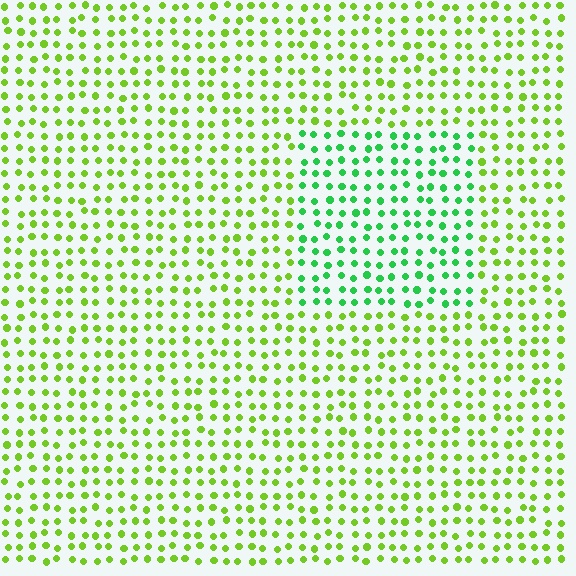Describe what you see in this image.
The image is filled with small lime elements in a uniform arrangement. A rectangle-shaped region is visible where the elements are tinted to a slightly different hue, forming a subtle color boundary.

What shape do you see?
I see a rectangle.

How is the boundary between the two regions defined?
The boundary is defined purely by a slight shift in hue (about 41 degrees). Spacing, size, and orientation are identical on both sides.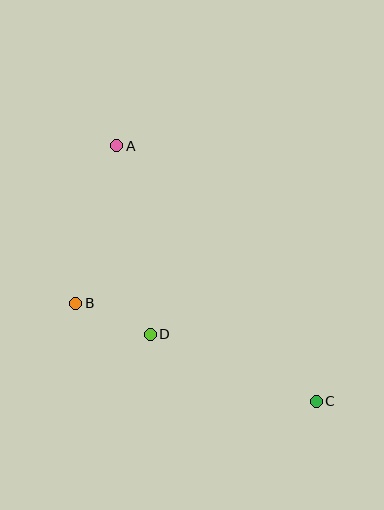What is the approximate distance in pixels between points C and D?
The distance between C and D is approximately 179 pixels.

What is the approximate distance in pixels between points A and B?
The distance between A and B is approximately 163 pixels.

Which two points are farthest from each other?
Points A and C are farthest from each other.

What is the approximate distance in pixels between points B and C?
The distance between B and C is approximately 259 pixels.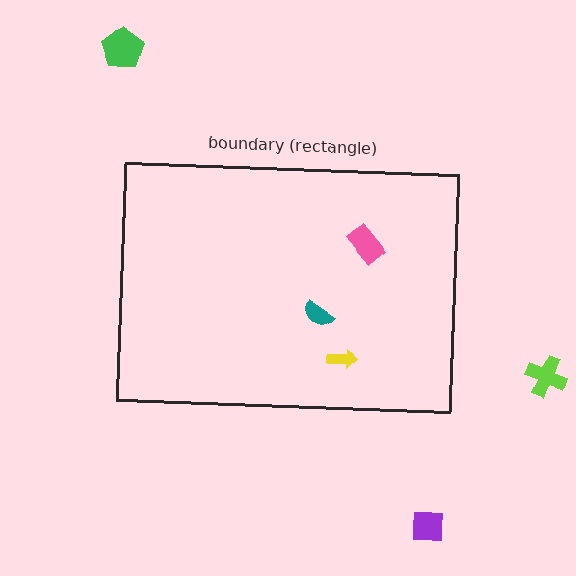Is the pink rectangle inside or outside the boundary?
Inside.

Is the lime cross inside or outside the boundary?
Outside.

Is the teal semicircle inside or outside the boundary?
Inside.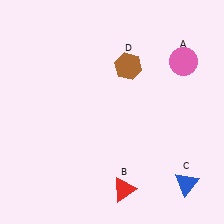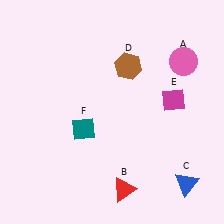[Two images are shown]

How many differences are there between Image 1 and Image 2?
There are 2 differences between the two images.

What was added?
A magenta diamond (E), a teal diamond (F) were added in Image 2.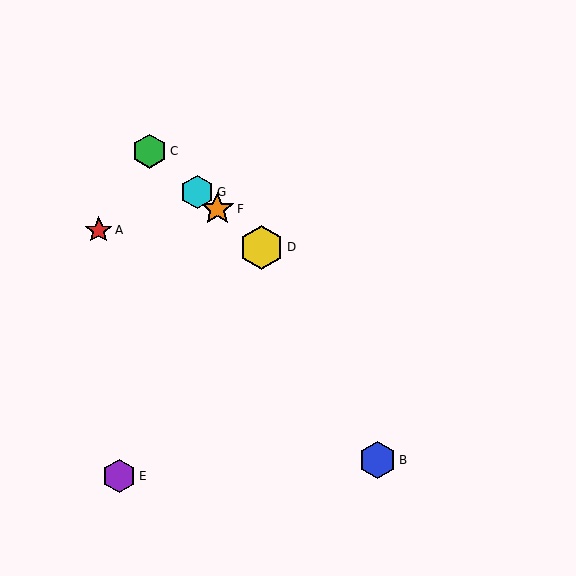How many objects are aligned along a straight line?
4 objects (C, D, F, G) are aligned along a straight line.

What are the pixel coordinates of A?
Object A is at (99, 230).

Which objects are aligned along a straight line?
Objects C, D, F, G are aligned along a straight line.